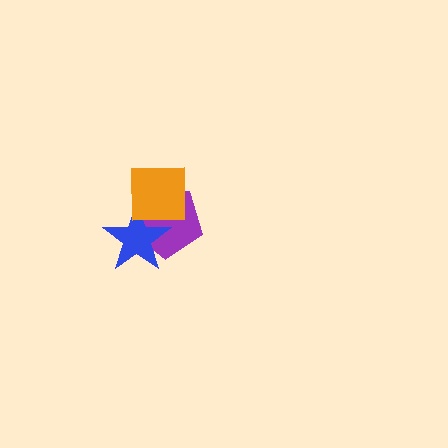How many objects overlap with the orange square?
2 objects overlap with the orange square.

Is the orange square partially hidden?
No, no other shape covers it.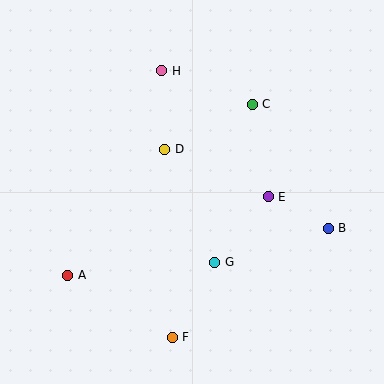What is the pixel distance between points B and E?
The distance between B and E is 68 pixels.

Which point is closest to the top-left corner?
Point H is closest to the top-left corner.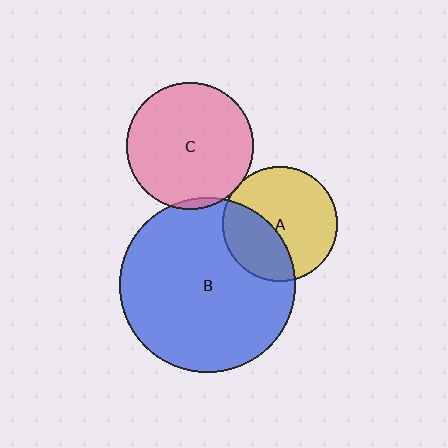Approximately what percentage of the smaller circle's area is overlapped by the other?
Approximately 35%.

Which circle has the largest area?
Circle B (blue).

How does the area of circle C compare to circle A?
Approximately 1.2 times.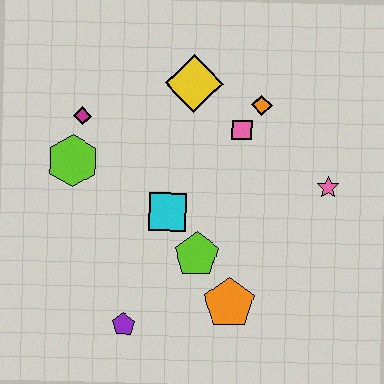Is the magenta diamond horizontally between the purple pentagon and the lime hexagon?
Yes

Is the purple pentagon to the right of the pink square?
No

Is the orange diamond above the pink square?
Yes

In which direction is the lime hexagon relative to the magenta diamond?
The lime hexagon is below the magenta diamond.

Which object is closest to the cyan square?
The lime pentagon is closest to the cyan square.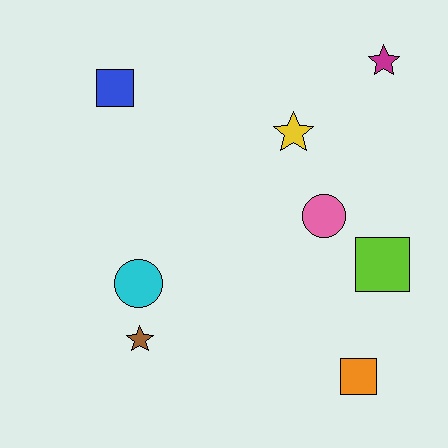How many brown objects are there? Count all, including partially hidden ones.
There is 1 brown object.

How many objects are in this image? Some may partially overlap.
There are 8 objects.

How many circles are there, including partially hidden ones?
There are 2 circles.